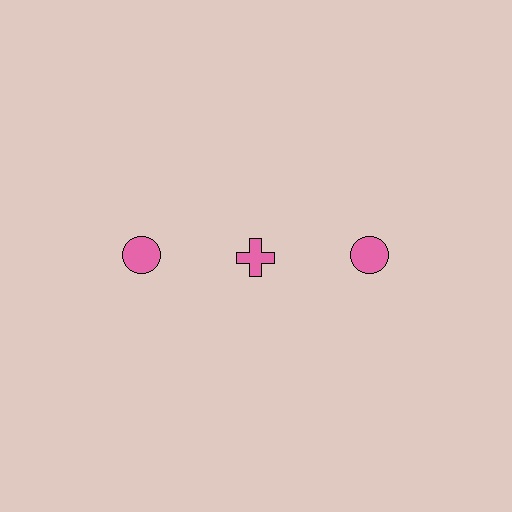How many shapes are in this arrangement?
There are 3 shapes arranged in a grid pattern.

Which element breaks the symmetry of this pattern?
The pink cross in the top row, second from left column breaks the symmetry. All other shapes are pink circles.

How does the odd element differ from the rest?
It has a different shape: cross instead of circle.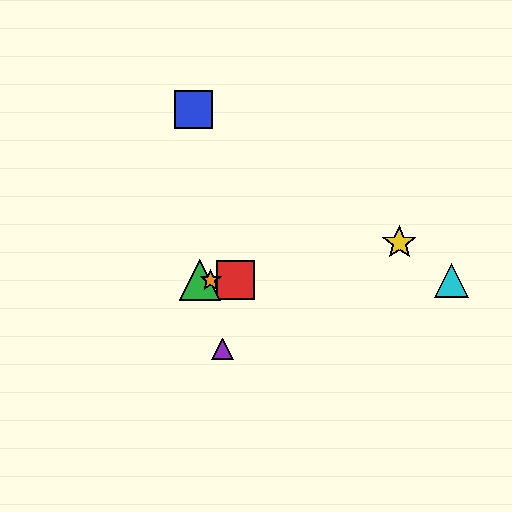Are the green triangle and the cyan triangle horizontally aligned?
Yes, both are at y≈280.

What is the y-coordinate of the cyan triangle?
The cyan triangle is at y≈280.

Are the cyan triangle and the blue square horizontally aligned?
No, the cyan triangle is at y≈280 and the blue square is at y≈110.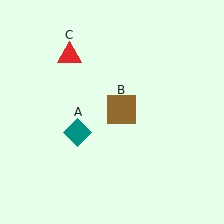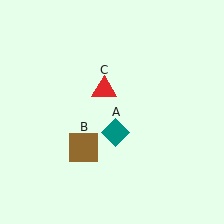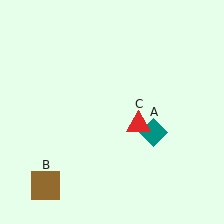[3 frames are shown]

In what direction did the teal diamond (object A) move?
The teal diamond (object A) moved right.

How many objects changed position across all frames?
3 objects changed position: teal diamond (object A), brown square (object B), red triangle (object C).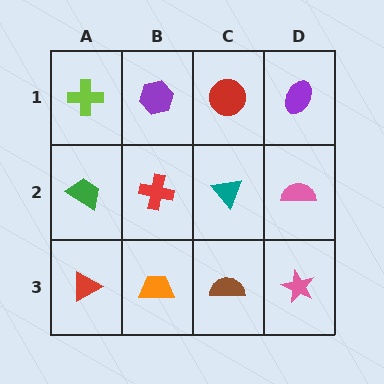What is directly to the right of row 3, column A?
An orange trapezoid.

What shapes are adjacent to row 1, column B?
A red cross (row 2, column B), a lime cross (row 1, column A), a red circle (row 1, column C).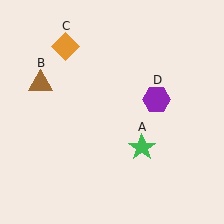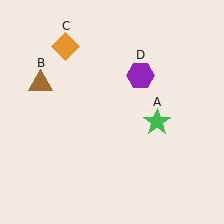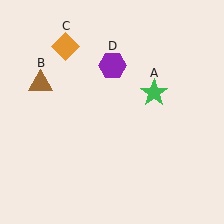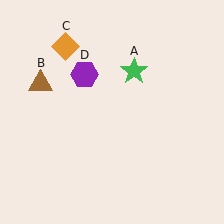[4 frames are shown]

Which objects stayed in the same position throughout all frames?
Brown triangle (object B) and orange diamond (object C) remained stationary.